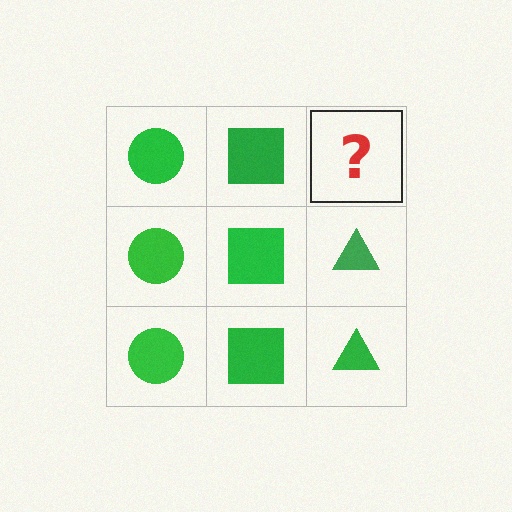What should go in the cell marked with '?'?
The missing cell should contain a green triangle.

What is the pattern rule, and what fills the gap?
The rule is that each column has a consistent shape. The gap should be filled with a green triangle.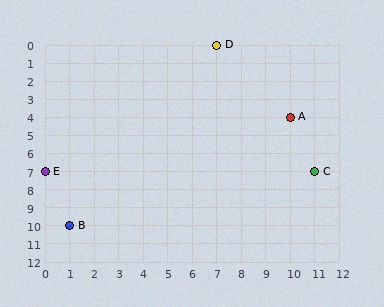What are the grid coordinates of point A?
Point A is at grid coordinates (10, 4).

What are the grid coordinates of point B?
Point B is at grid coordinates (1, 10).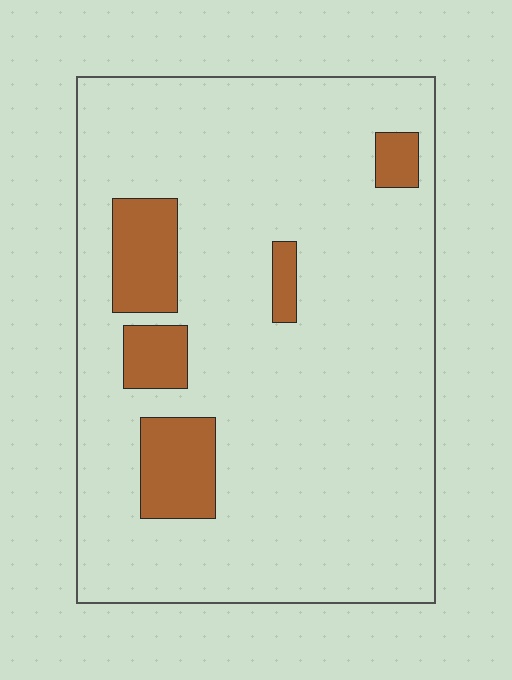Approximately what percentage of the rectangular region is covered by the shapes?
Approximately 15%.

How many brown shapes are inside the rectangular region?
5.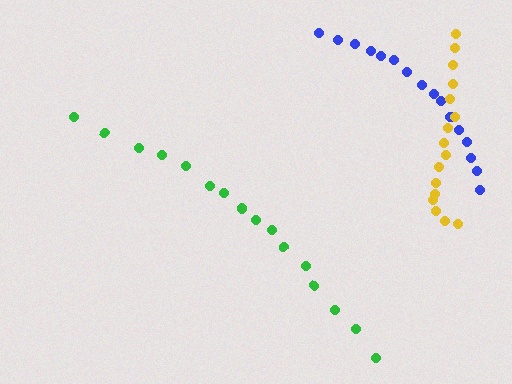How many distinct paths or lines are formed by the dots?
There are 3 distinct paths.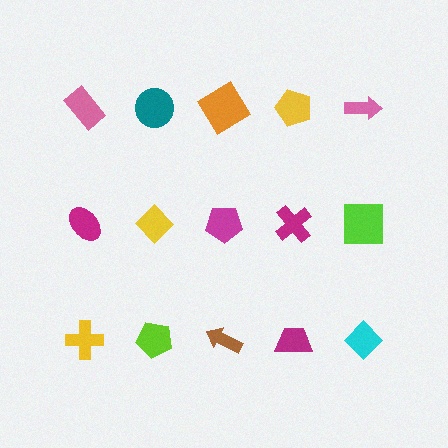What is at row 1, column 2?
A teal circle.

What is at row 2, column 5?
A lime square.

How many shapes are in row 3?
5 shapes.